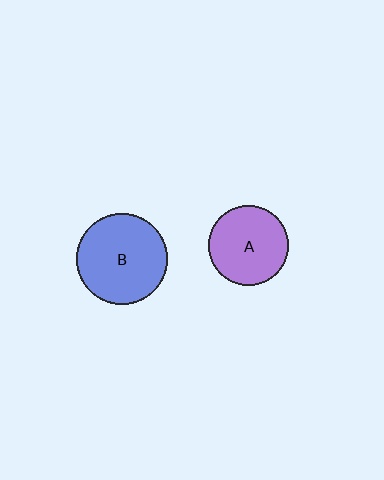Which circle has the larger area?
Circle B (blue).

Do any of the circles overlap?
No, none of the circles overlap.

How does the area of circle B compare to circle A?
Approximately 1.3 times.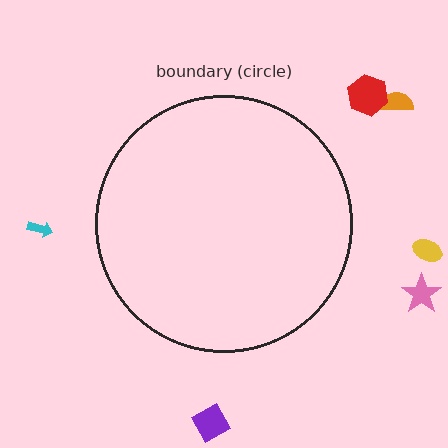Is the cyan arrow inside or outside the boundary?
Outside.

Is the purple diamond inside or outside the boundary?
Outside.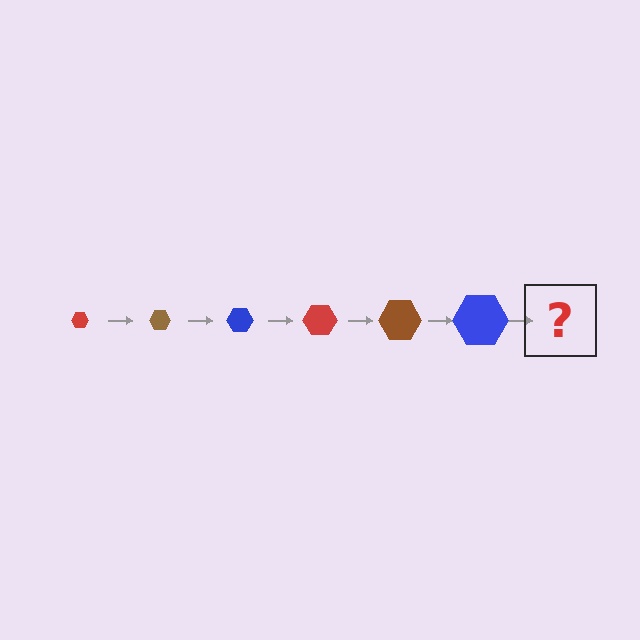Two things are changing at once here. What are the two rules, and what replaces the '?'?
The two rules are that the hexagon grows larger each step and the color cycles through red, brown, and blue. The '?' should be a red hexagon, larger than the previous one.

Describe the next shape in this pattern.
It should be a red hexagon, larger than the previous one.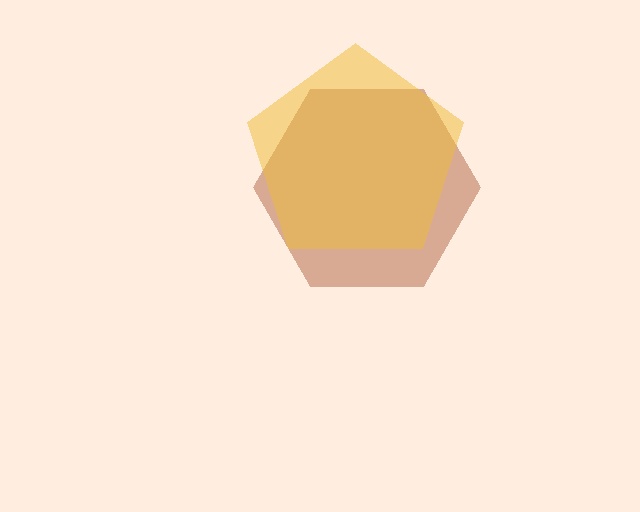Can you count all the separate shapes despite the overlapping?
Yes, there are 2 separate shapes.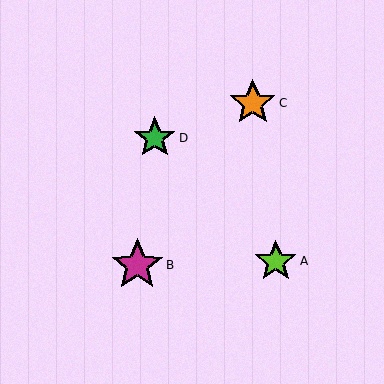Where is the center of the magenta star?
The center of the magenta star is at (137, 265).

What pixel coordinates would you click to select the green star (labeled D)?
Click at (155, 138) to select the green star D.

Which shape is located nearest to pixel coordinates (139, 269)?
The magenta star (labeled B) at (137, 265) is nearest to that location.